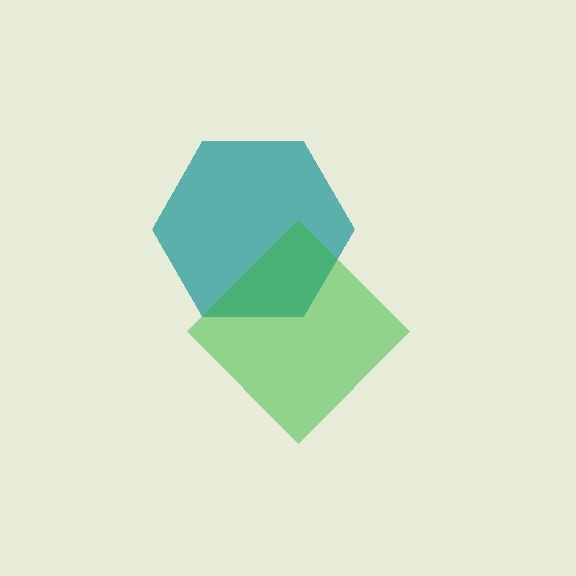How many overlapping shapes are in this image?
There are 2 overlapping shapes in the image.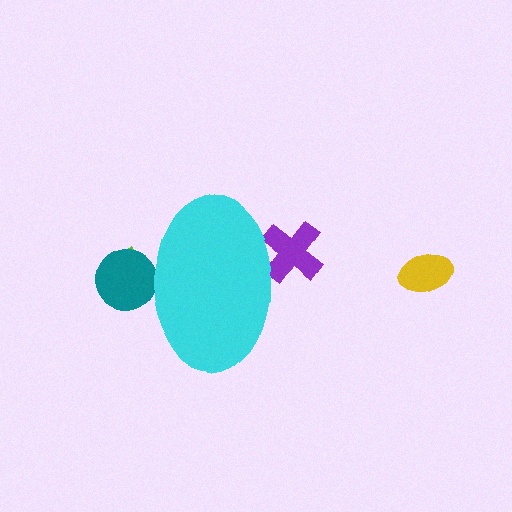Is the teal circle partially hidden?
Yes, the teal circle is partially hidden behind the cyan ellipse.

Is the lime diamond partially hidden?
Yes, the lime diamond is partially hidden behind the cyan ellipse.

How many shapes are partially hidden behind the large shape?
3 shapes are partially hidden.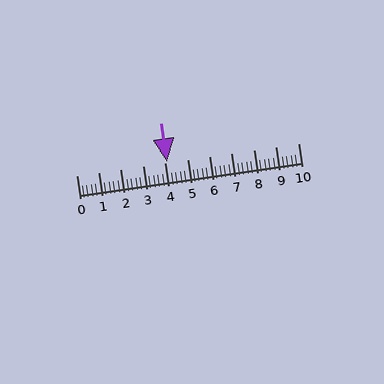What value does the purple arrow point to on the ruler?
The purple arrow points to approximately 4.1.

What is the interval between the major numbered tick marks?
The major tick marks are spaced 1 units apart.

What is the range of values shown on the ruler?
The ruler shows values from 0 to 10.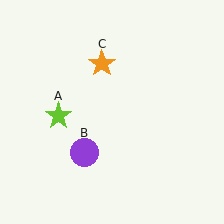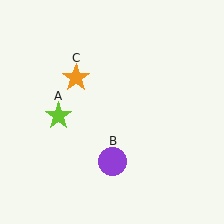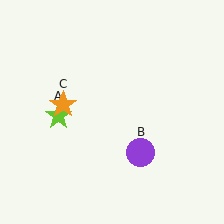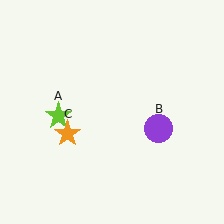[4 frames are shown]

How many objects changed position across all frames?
2 objects changed position: purple circle (object B), orange star (object C).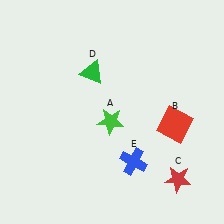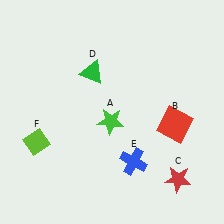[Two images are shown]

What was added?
A lime diamond (F) was added in Image 2.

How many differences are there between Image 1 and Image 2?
There is 1 difference between the two images.